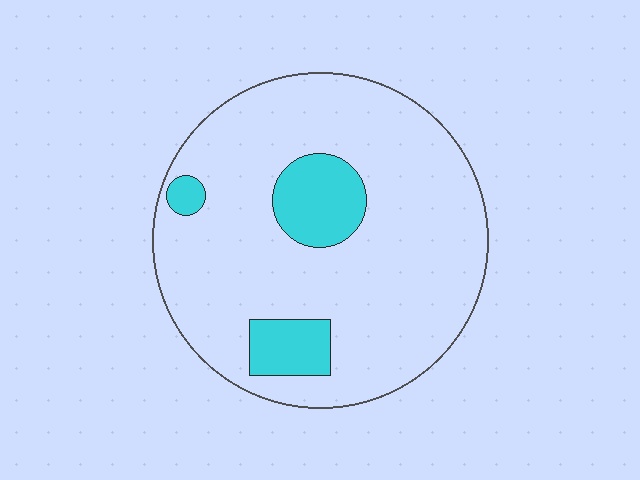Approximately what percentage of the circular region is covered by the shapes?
Approximately 15%.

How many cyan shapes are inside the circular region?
3.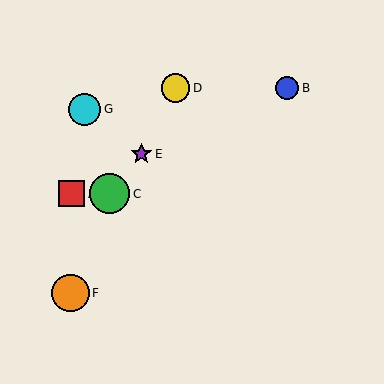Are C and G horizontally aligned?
No, C is at y≈194 and G is at y≈109.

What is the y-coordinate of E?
Object E is at y≈154.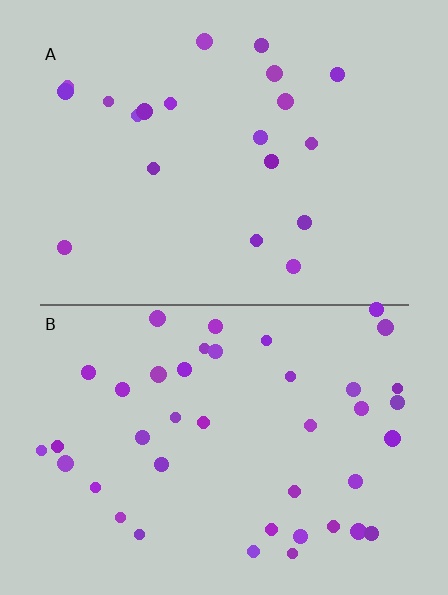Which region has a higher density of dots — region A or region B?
B (the bottom).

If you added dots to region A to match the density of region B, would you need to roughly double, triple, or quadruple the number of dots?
Approximately double.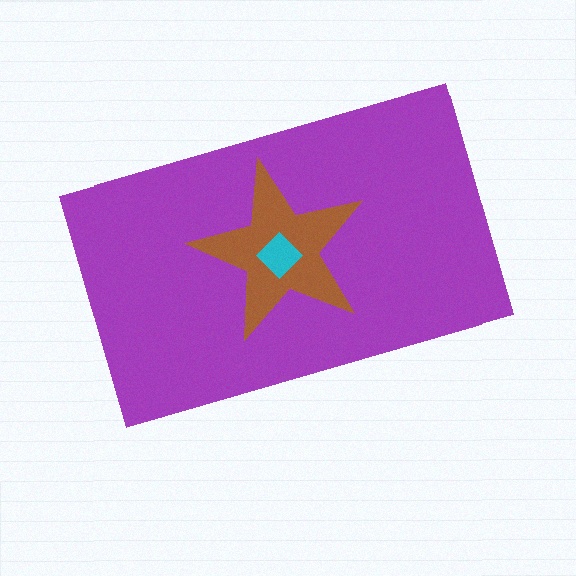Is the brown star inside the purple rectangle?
Yes.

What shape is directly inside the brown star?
The cyan diamond.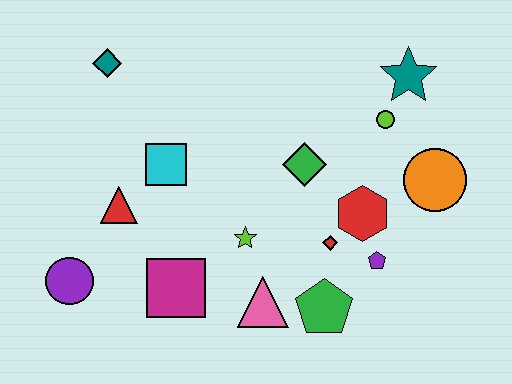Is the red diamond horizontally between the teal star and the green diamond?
Yes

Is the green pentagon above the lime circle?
No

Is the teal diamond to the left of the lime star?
Yes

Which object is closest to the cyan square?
The red triangle is closest to the cyan square.